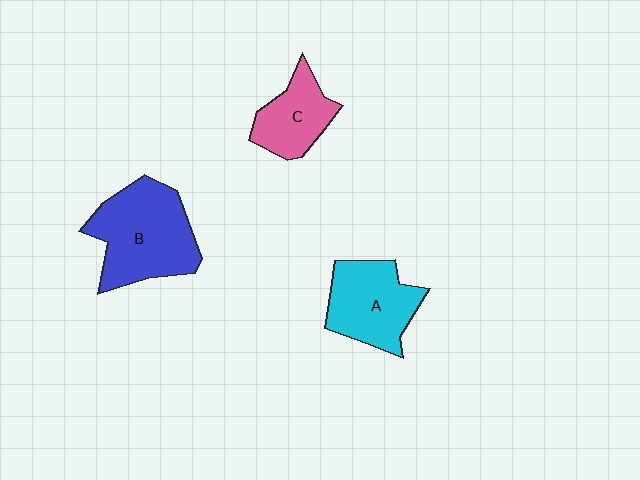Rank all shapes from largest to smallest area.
From largest to smallest: B (blue), A (cyan), C (pink).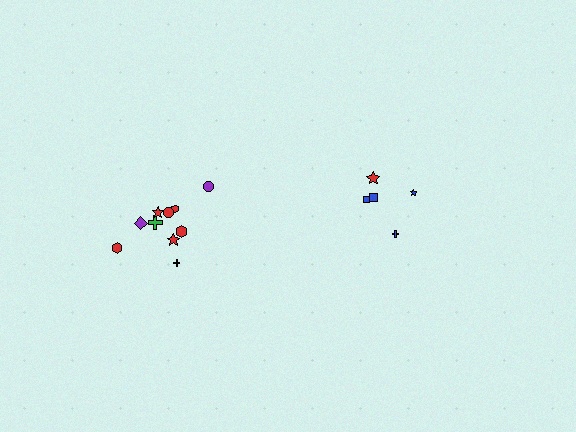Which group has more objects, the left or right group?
The left group.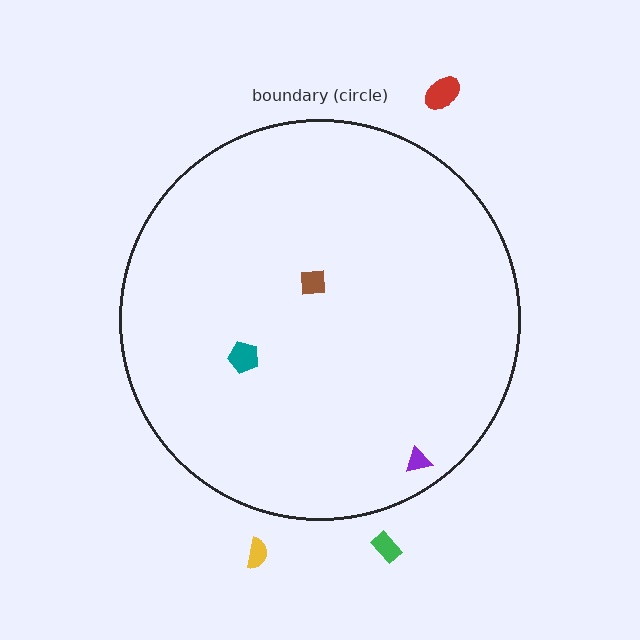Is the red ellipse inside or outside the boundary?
Outside.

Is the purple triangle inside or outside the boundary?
Inside.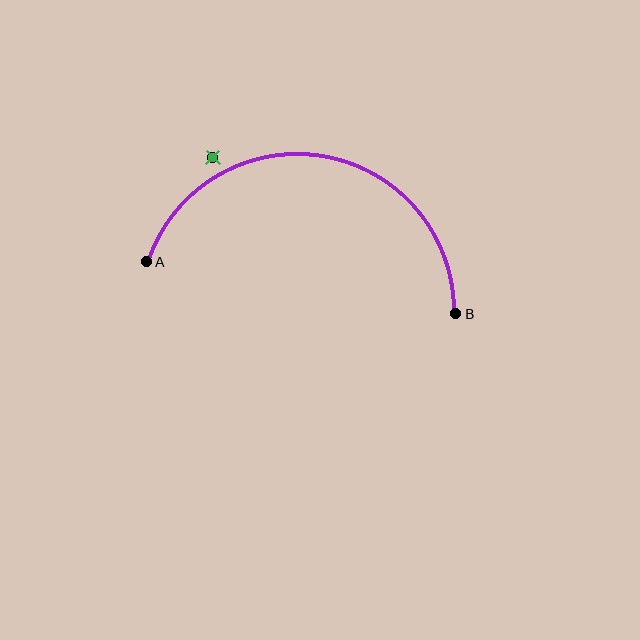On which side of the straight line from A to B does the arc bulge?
The arc bulges above the straight line connecting A and B.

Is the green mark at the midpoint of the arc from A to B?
No — the green mark does not lie on the arc at all. It sits slightly outside the curve.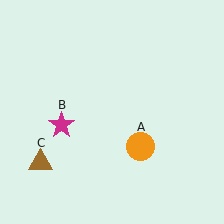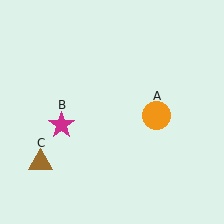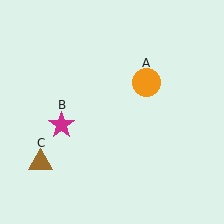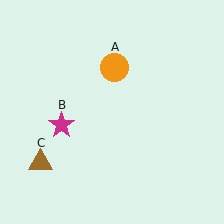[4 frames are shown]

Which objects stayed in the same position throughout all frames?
Magenta star (object B) and brown triangle (object C) remained stationary.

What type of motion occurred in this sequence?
The orange circle (object A) rotated counterclockwise around the center of the scene.